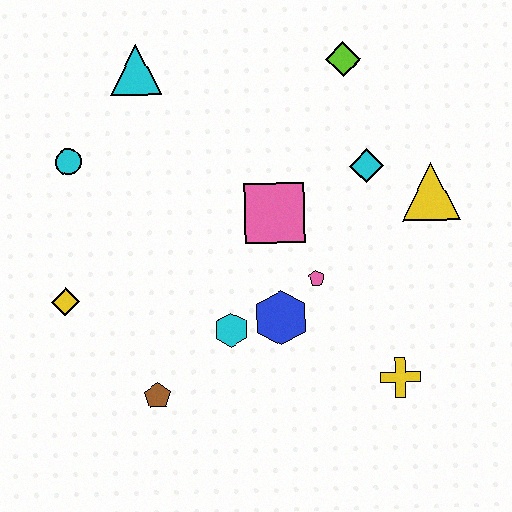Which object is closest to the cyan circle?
The cyan triangle is closest to the cyan circle.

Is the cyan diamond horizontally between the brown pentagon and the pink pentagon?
No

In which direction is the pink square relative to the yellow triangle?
The pink square is to the left of the yellow triangle.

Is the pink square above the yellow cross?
Yes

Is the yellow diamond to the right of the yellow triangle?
No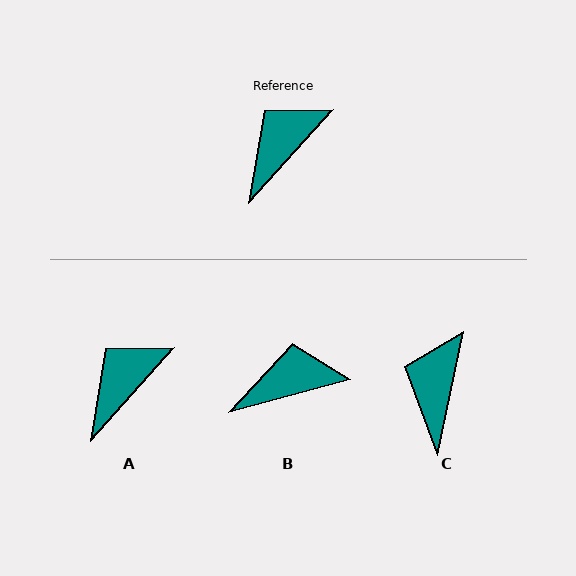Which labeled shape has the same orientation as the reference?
A.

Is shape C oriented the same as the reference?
No, it is off by about 30 degrees.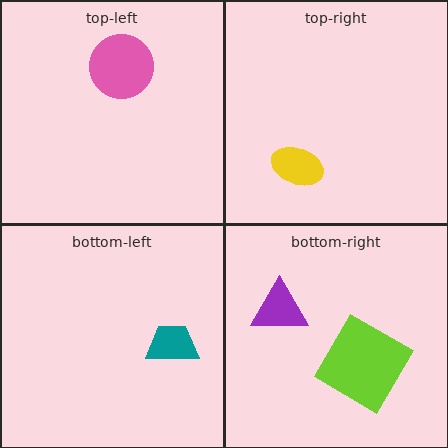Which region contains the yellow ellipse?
The top-right region.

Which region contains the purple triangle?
The bottom-right region.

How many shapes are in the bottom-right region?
2.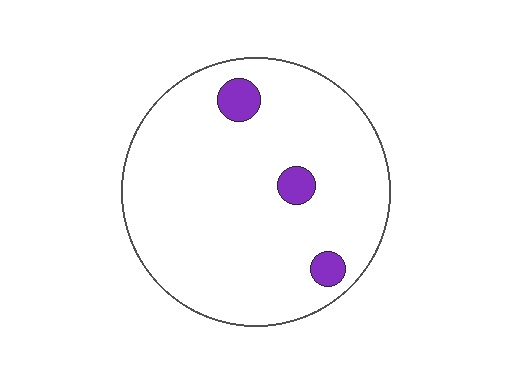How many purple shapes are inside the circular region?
3.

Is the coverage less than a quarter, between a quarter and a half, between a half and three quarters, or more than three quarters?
Less than a quarter.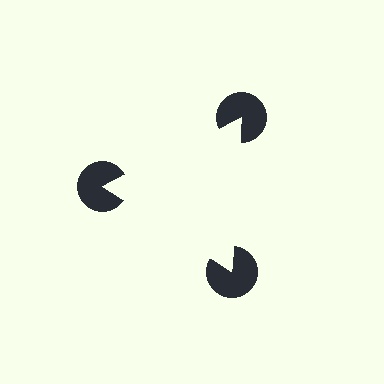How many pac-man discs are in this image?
There are 3 — one at each vertex of the illusory triangle.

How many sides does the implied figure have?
3 sides.